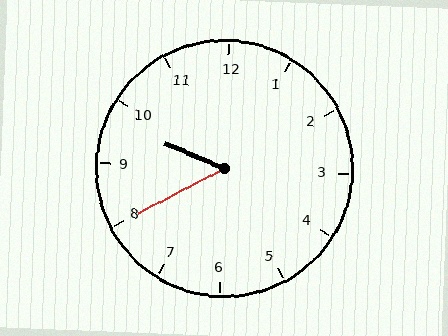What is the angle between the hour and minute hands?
Approximately 50 degrees.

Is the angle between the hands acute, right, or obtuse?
It is acute.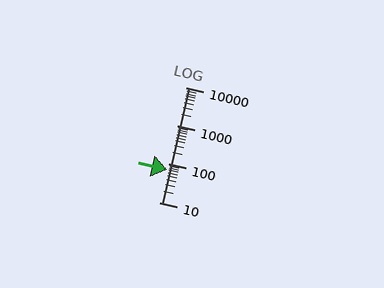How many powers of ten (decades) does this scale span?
The scale spans 3 decades, from 10 to 10000.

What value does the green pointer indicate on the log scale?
The pointer indicates approximately 73.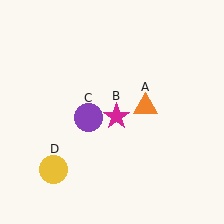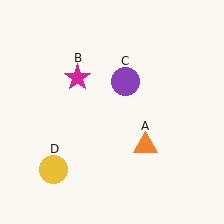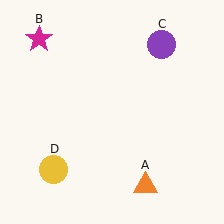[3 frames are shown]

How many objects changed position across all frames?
3 objects changed position: orange triangle (object A), magenta star (object B), purple circle (object C).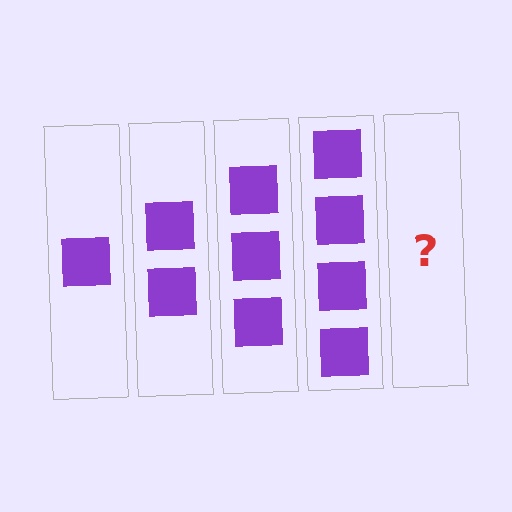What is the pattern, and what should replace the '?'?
The pattern is that each step adds one more square. The '?' should be 5 squares.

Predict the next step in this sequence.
The next step is 5 squares.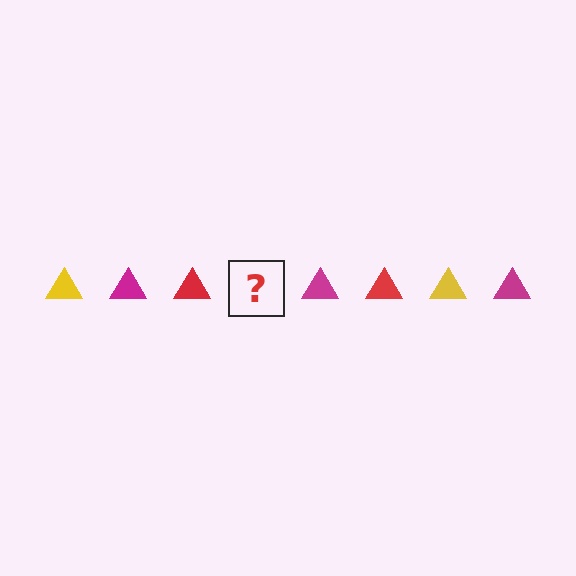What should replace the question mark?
The question mark should be replaced with a yellow triangle.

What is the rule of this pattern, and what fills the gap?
The rule is that the pattern cycles through yellow, magenta, red triangles. The gap should be filled with a yellow triangle.